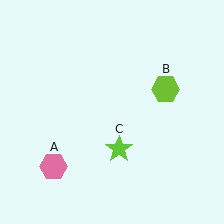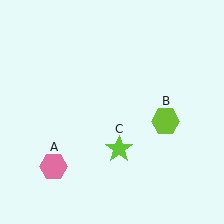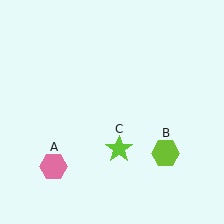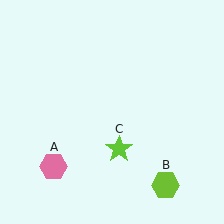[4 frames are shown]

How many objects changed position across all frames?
1 object changed position: lime hexagon (object B).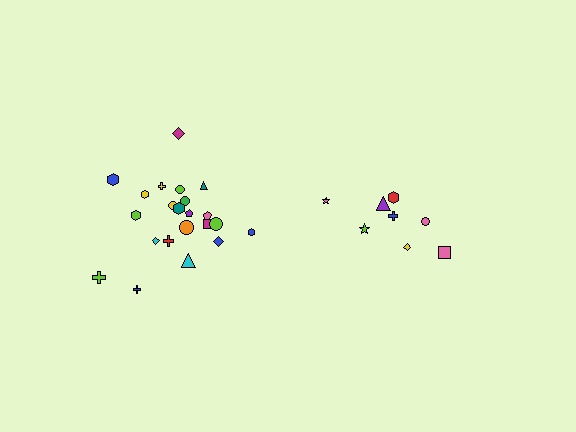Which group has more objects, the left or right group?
The left group.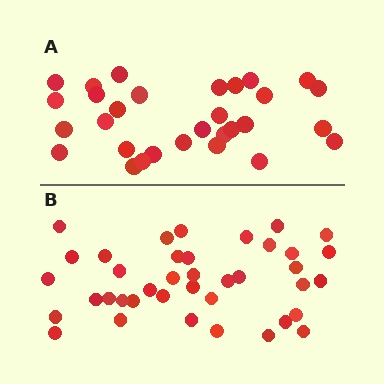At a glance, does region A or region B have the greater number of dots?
Region B (the bottom region) has more dots.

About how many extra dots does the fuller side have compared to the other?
Region B has roughly 8 or so more dots than region A.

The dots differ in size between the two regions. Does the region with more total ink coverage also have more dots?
No. Region A has more total ink coverage because its dots are larger, but region B actually contains more individual dots. Total area can be misleading — the number of items is what matters here.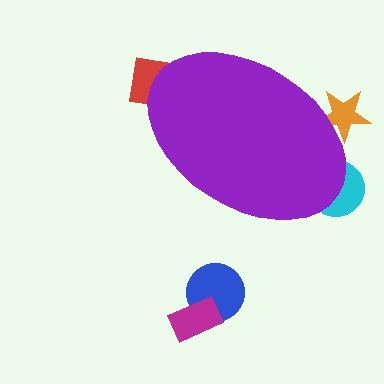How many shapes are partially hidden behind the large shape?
3 shapes are partially hidden.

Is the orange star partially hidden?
Yes, the orange star is partially hidden behind the purple ellipse.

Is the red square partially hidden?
Yes, the red square is partially hidden behind the purple ellipse.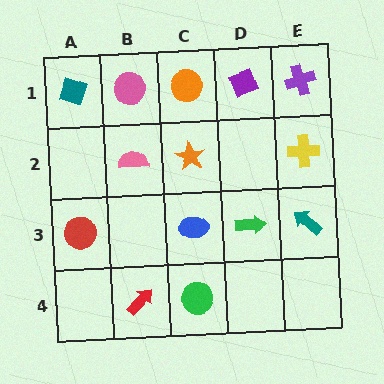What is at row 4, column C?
A green circle.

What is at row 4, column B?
A red arrow.